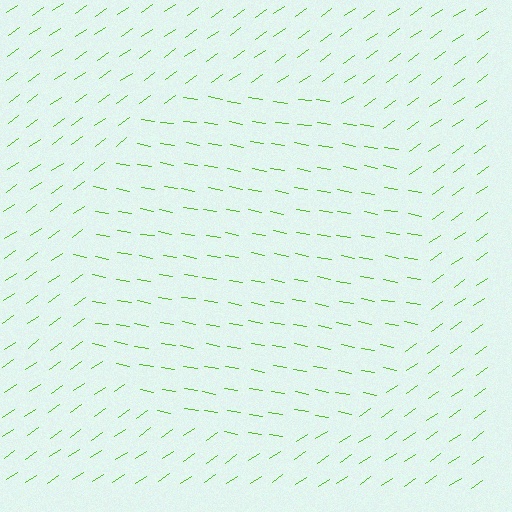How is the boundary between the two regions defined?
The boundary is defined purely by a change in line orientation (approximately 45 degrees difference). All lines are the same color and thickness.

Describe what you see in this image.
The image is filled with small lime line segments. A circle region in the image has lines oriented differently from the surrounding lines, creating a visible texture boundary.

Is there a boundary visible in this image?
Yes, there is a texture boundary formed by a change in line orientation.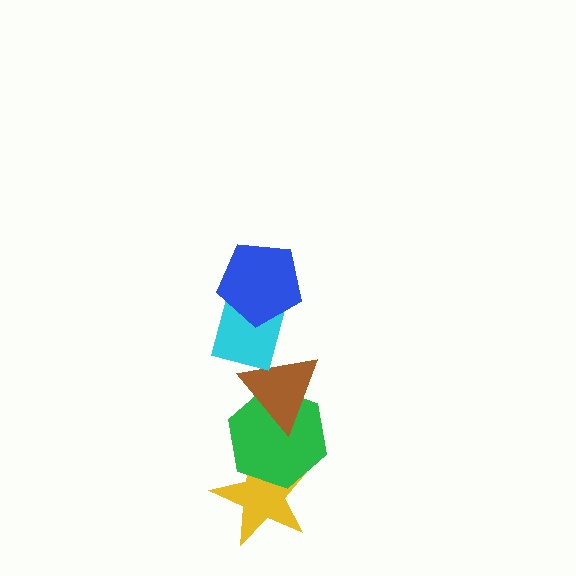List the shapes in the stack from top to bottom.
From top to bottom: the blue pentagon, the cyan rectangle, the brown triangle, the green hexagon, the yellow star.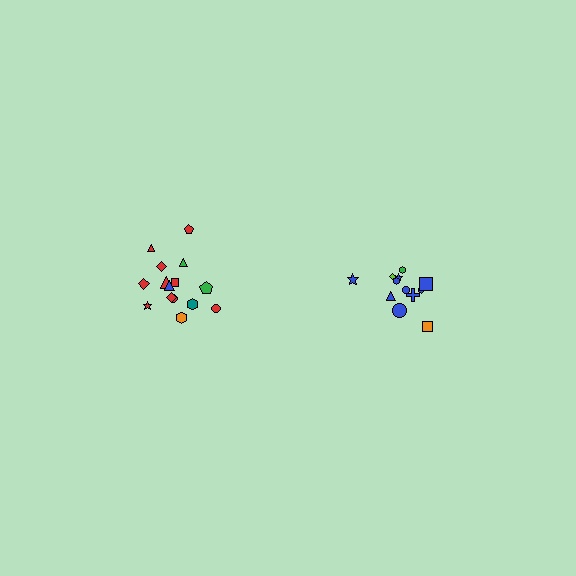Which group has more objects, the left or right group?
The left group.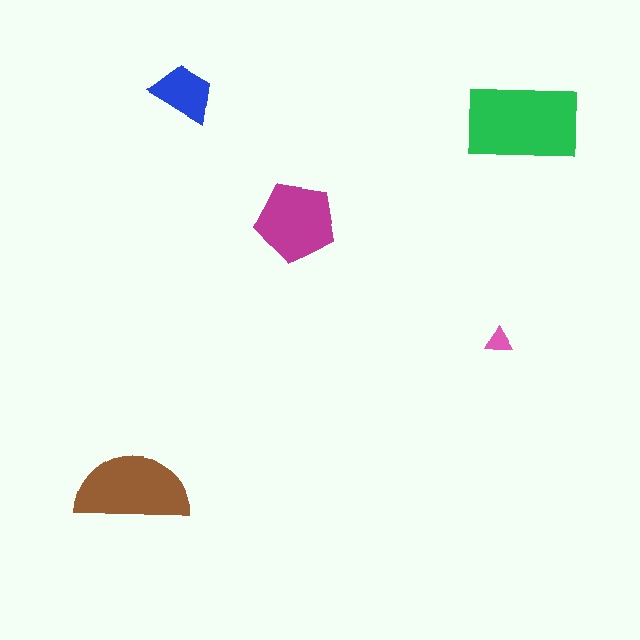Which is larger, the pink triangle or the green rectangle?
The green rectangle.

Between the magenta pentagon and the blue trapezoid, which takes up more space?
The magenta pentagon.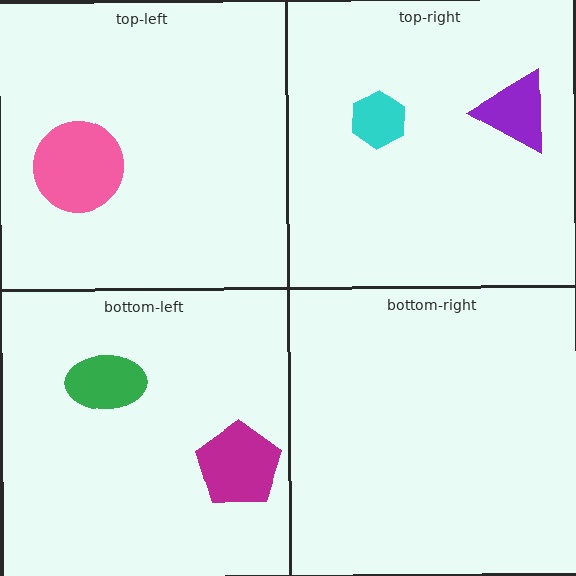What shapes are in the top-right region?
The purple triangle, the cyan hexagon.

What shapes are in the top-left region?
The pink circle.